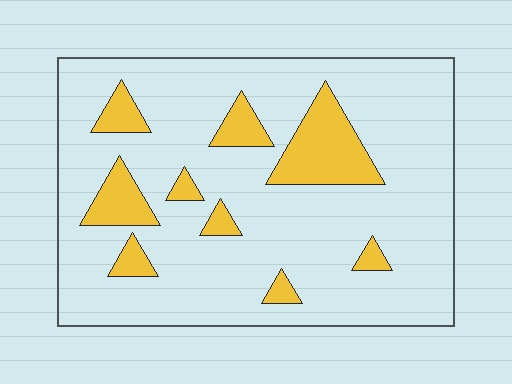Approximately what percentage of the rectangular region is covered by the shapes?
Approximately 15%.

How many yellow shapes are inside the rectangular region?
9.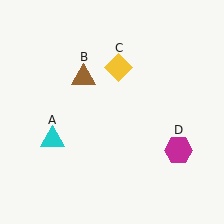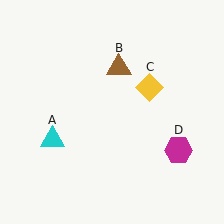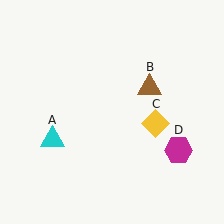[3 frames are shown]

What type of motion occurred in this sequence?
The brown triangle (object B), yellow diamond (object C) rotated clockwise around the center of the scene.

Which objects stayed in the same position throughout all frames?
Cyan triangle (object A) and magenta hexagon (object D) remained stationary.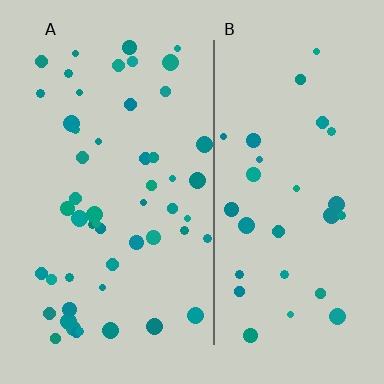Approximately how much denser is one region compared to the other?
Approximately 1.7× — region A over region B.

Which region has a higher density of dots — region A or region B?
A (the left).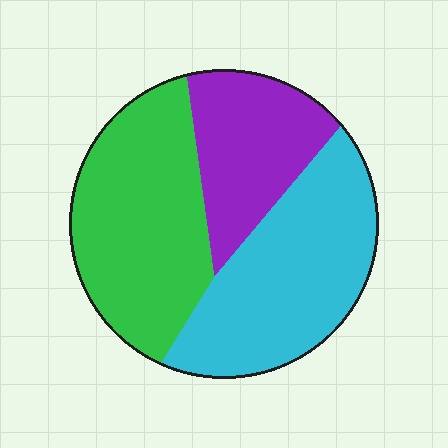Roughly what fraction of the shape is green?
Green takes up about three eighths (3/8) of the shape.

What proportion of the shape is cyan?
Cyan covers around 40% of the shape.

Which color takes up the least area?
Purple, at roughly 25%.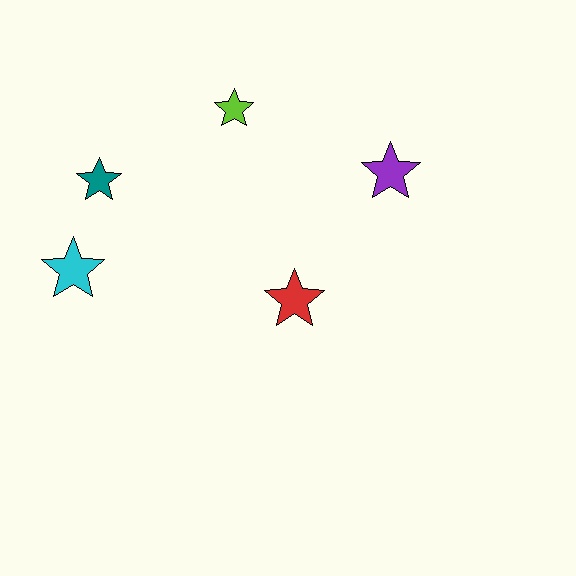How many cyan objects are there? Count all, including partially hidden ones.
There is 1 cyan object.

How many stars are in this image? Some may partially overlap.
There are 5 stars.